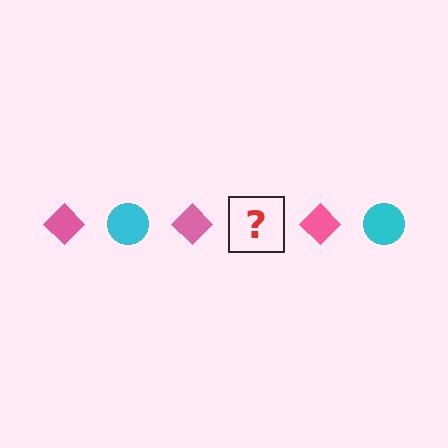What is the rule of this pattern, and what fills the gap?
The rule is that the pattern alternates between pink diamond and cyan circle. The gap should be filled with a cyan circle.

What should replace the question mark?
The question mark should be replaced with a cyan circle.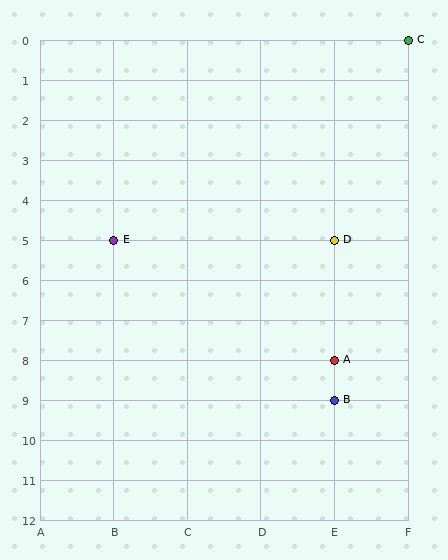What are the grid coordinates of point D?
Point D is at grid coordinates (E, 5).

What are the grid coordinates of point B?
Point B is at grid coordinates (E, 9).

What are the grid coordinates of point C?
Point C is at grid coordinates (F, 0).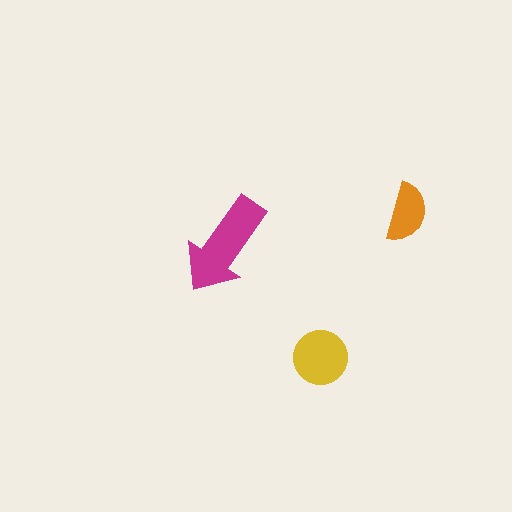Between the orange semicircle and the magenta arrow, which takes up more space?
The magenta arrow.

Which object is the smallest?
The orange semicircle.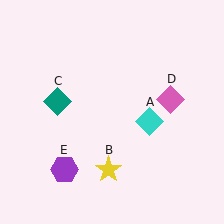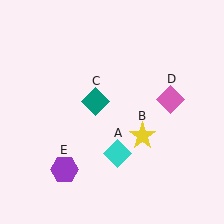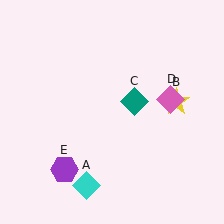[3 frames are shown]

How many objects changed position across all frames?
3 objects changed position: cyan diamond (object A), yellow star (object B), teal diamond (object C).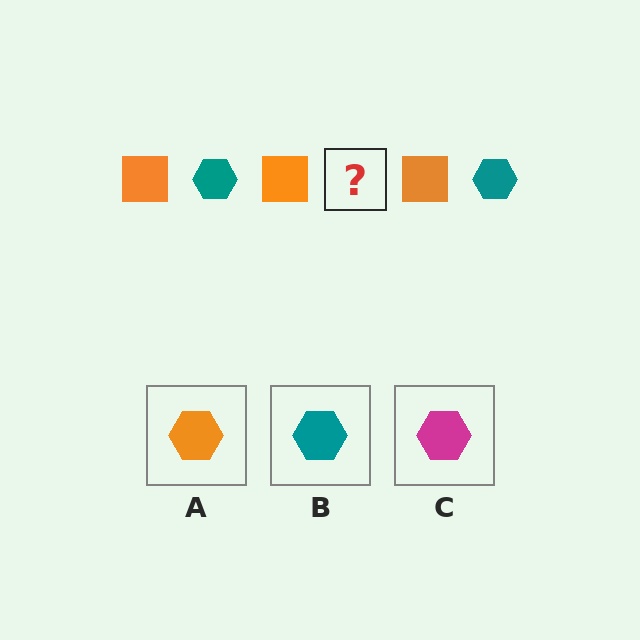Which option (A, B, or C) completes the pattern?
B.